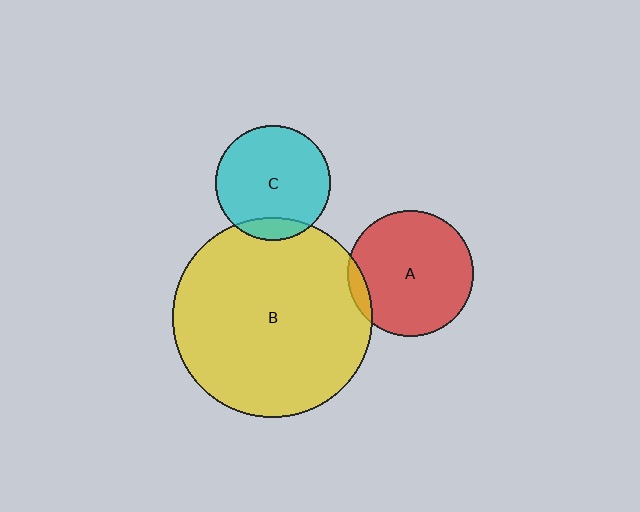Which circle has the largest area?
Circle B (yellow).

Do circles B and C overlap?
Yes.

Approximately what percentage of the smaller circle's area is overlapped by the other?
Approximately 10%.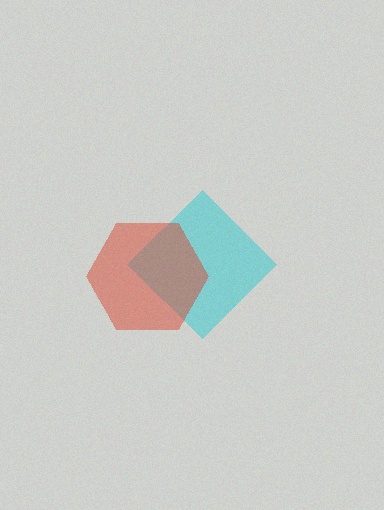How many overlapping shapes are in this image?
There are 2 overlapping shapes in the image.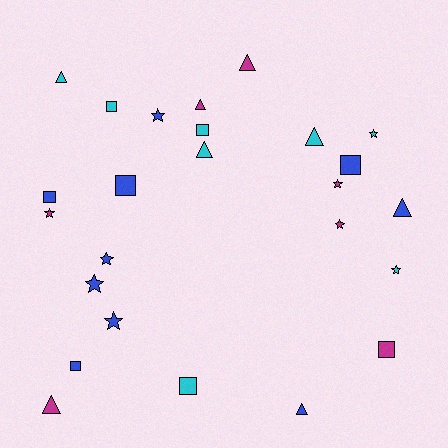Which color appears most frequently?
Blue, with 10 objects.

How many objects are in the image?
There are 25 objects.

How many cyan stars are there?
There are 2 cyan stars.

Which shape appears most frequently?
Star, with 9 objects.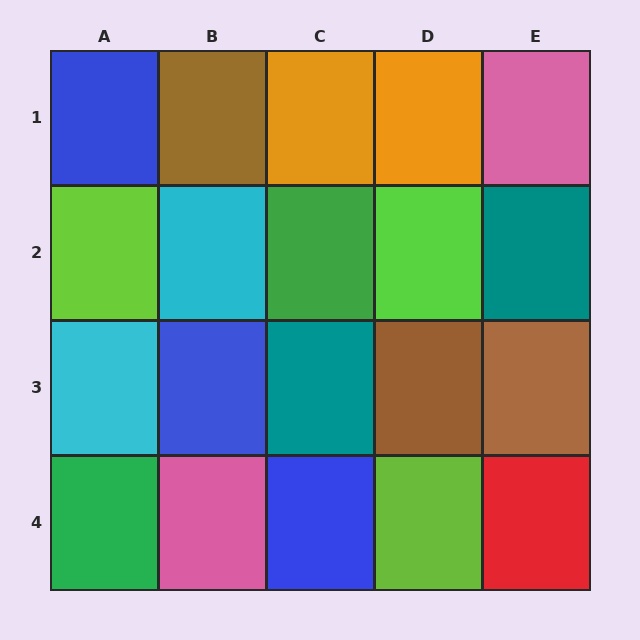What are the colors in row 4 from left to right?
Green, pink, blue, lime, red.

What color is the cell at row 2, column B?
Cyan.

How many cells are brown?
3 cells are brown.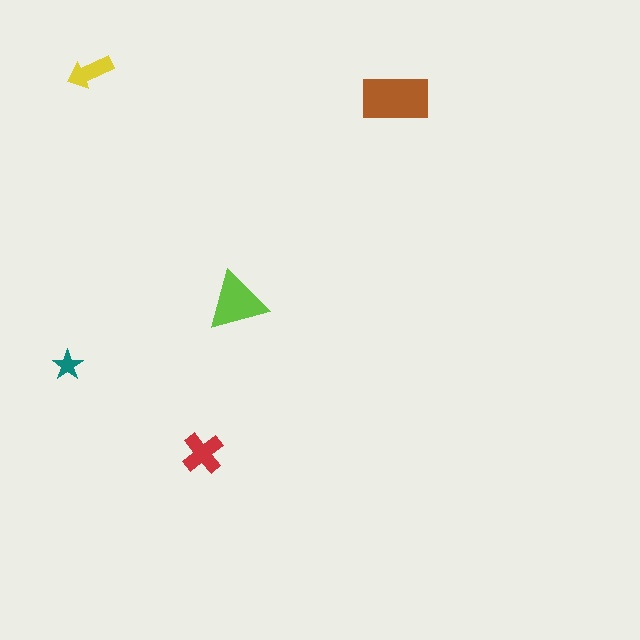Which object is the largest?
The brown rectangle.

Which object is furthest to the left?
The teal star is leftmost.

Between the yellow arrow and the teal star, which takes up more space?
The yellow arrow.